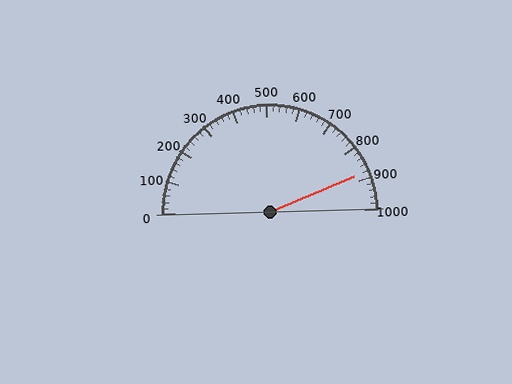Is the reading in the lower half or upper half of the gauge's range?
The reading is in the upper half of the range (0 to 1000).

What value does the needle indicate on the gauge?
The needle indicates approximately 880.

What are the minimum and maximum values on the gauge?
The gauge ranges from 0 to 1000.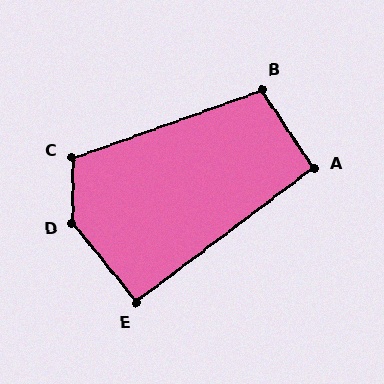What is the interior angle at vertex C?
Approximately 111 degrees (obtuse).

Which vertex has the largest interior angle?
D, at approximately 140 degrees.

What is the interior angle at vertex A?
Approximately 94 degrees (approximately right).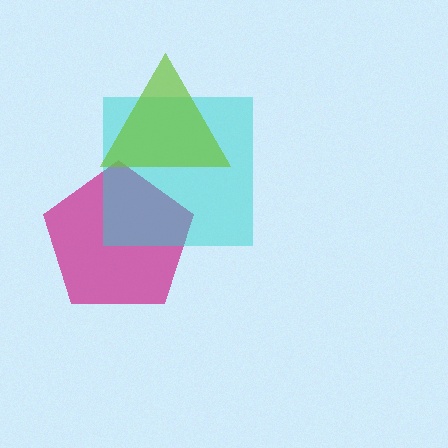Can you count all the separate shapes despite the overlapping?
Yes, there are 3 separate shapes.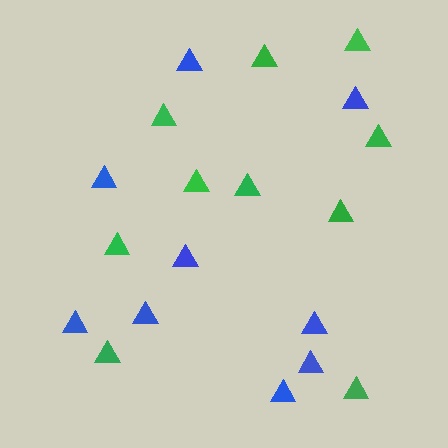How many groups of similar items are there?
There are 2 groups: one group of blue triangles (9) and one group of green triangles (10).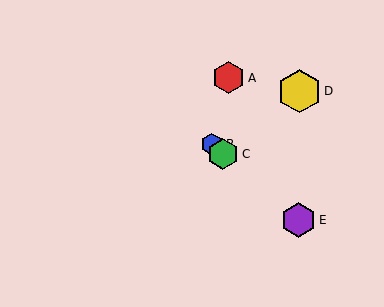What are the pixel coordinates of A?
Object A is at (229, 78).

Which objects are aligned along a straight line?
Objects B, C, E are aligned along a straight line.